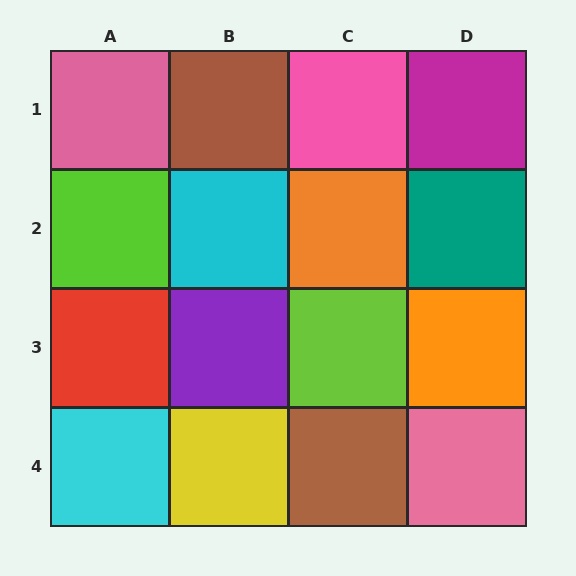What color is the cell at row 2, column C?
Orange.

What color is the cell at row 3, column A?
Red.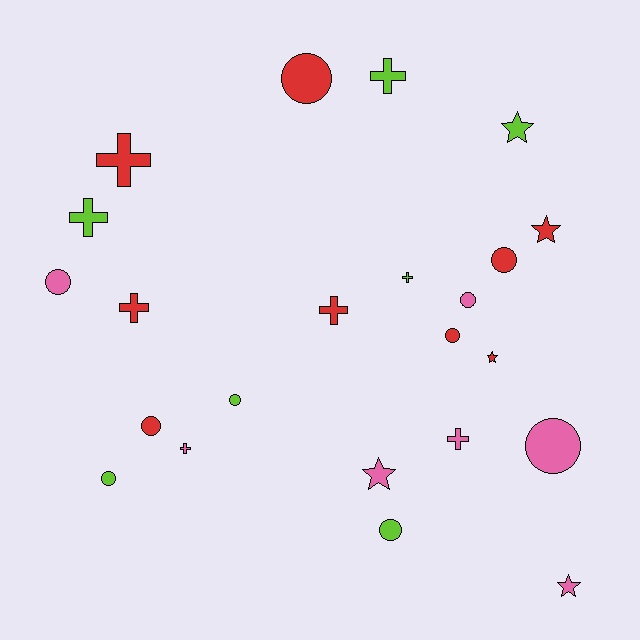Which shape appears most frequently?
Circle, with 10 objects.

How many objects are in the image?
There are 23 objects.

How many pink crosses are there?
There are 2 pink crosses.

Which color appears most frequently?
Red, with 9 objects.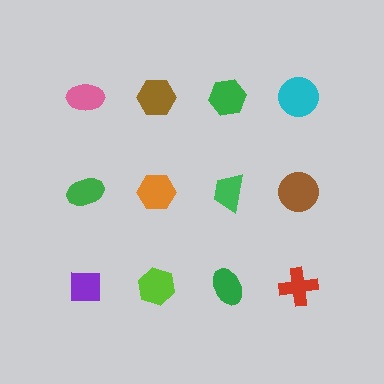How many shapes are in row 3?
4 shapes.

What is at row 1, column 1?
A pink ellipse.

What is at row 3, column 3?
A green ellipse.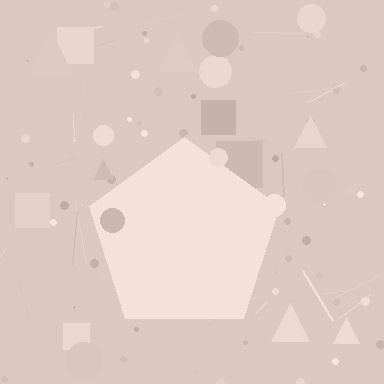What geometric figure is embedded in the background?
A pentagon is embedded in the background.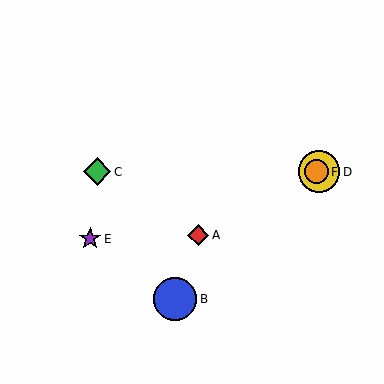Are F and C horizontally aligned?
Yes, both are at y≈172.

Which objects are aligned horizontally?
Objects C, D, F are aligned horizontally.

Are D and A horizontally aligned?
No, D is at y≈172 and A is at y≈235.